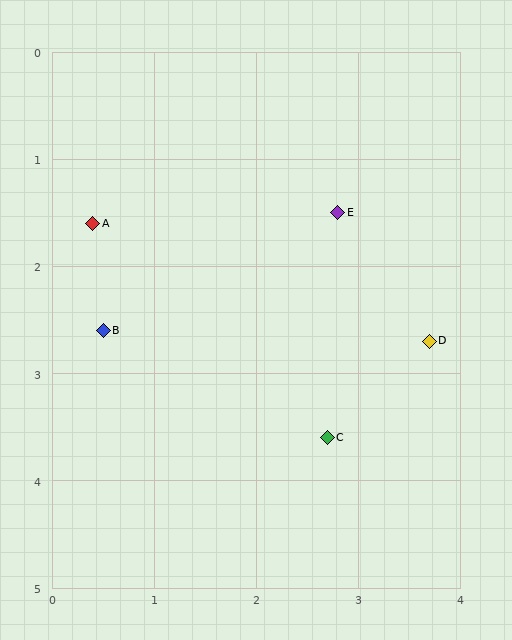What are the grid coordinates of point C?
Point C is at approximately (2.7, 3.6).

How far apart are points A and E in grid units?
Points A and E are about 2.4 grid units apart.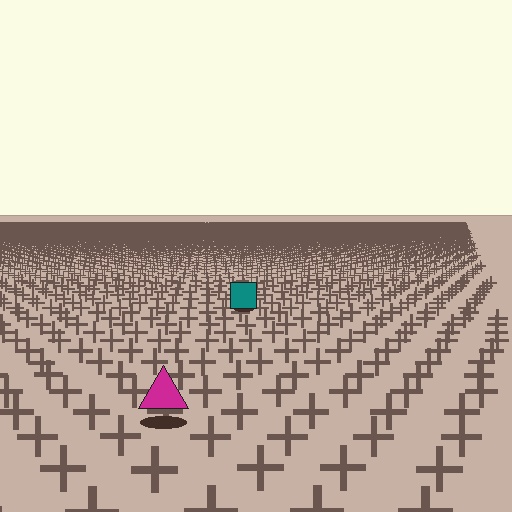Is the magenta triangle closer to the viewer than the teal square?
Yes. The magenta triangle is closer — you can tell from the texture gradient: the ground texture is coarser near it.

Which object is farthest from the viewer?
The teal square is farthest from the viewer. It appears smaller and the ground texture around it is denser.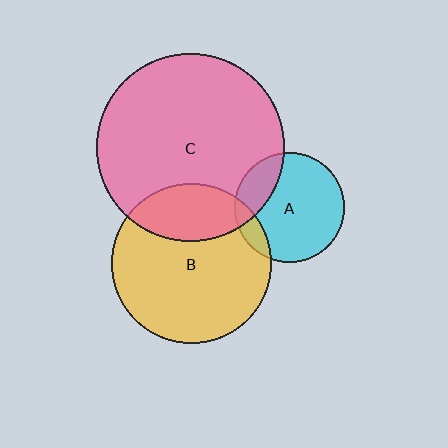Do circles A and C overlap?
Yes.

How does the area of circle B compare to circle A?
Approximately 2.1 times.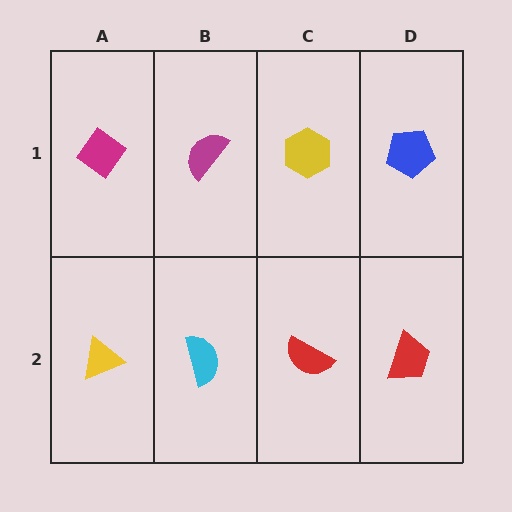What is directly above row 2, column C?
A yellow hexagon.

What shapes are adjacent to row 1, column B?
A cyan semicircle (row 2, column B), a magenta diamond (row 1, column A), a yellow hexagon (row 1, column C).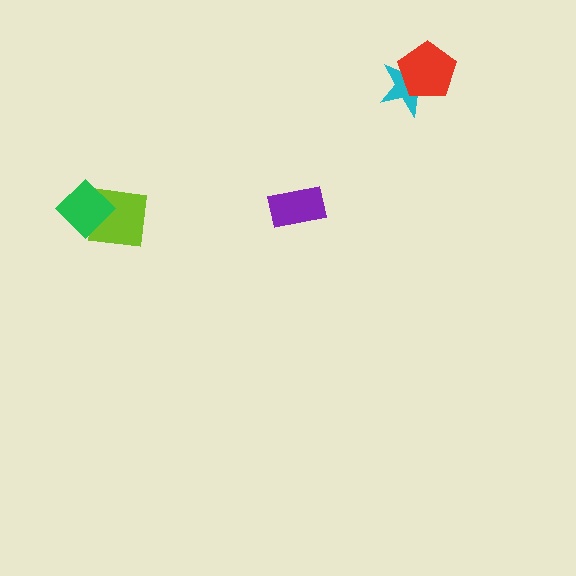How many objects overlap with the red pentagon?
1 object overlaps with the red pentagon.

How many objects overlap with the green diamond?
1 object overlaps with the green diamond.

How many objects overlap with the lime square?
1 object overlaps with the lime square.